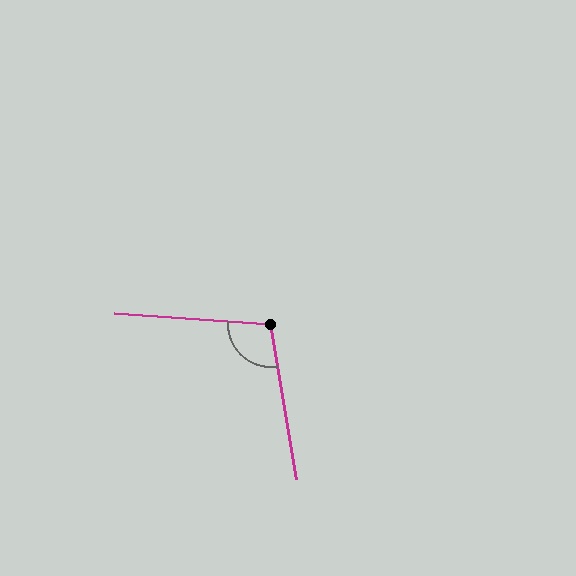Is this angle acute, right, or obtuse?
It is obtuse.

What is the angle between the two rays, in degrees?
Approximately 103 degrees.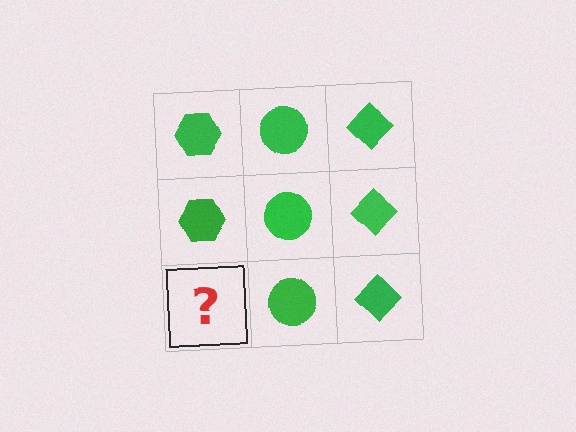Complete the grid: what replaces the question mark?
The question mark should be replaced with a green hexagon.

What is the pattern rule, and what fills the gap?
The rule is that each column has a consistent shape. The gap should be filled with a green hexagon.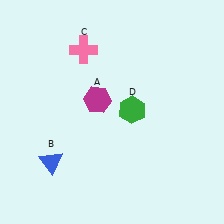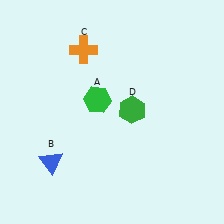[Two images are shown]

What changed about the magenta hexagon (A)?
In Image 1, A is magenta. In Image 2, it changed to green.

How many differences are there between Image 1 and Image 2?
There are 2 differences between the two images.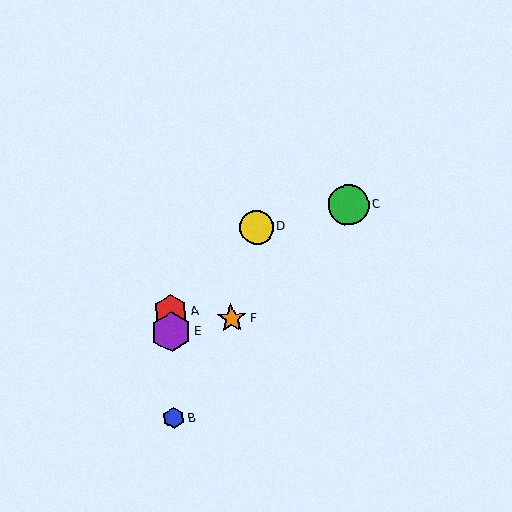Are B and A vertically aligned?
Yes, both are at x≈174.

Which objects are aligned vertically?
Objects A, B, E are aligned vertically.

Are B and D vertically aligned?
No, B is at x≈174 and D is at x≈256.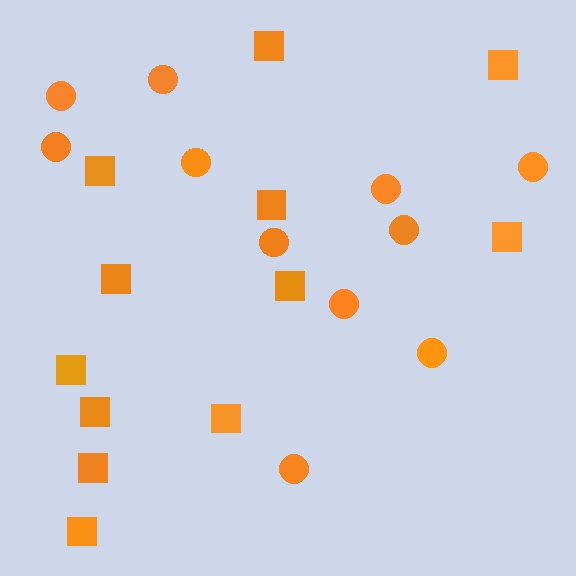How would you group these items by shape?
There are 2 groups: one group of squares (12) and one group of circles (11).